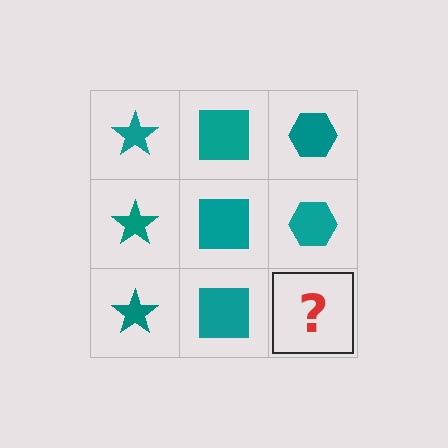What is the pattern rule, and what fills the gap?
The rule is that each column has a consistent shape. The gap should be filled with a teal hexagon.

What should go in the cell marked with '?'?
The missing cell should contain a teal hexagon.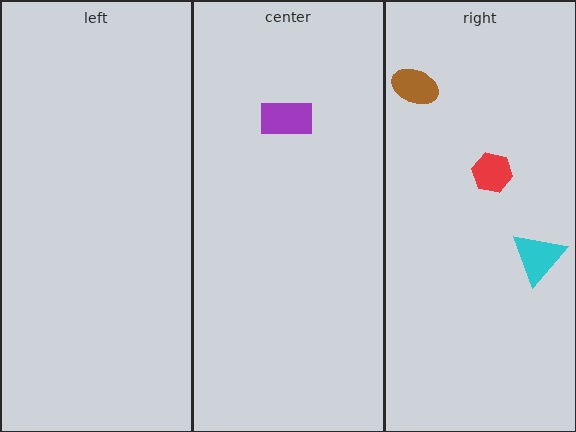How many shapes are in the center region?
1.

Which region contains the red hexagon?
The right region.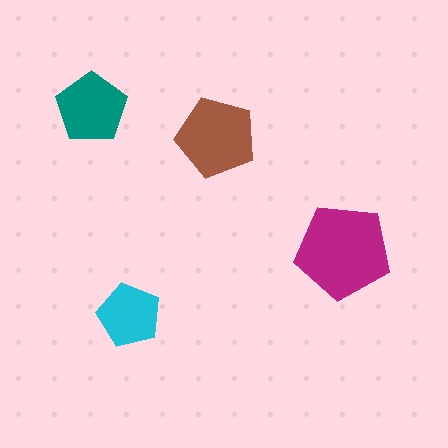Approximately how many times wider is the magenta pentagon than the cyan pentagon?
About 1.5 times wider.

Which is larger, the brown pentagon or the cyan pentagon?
The brown one.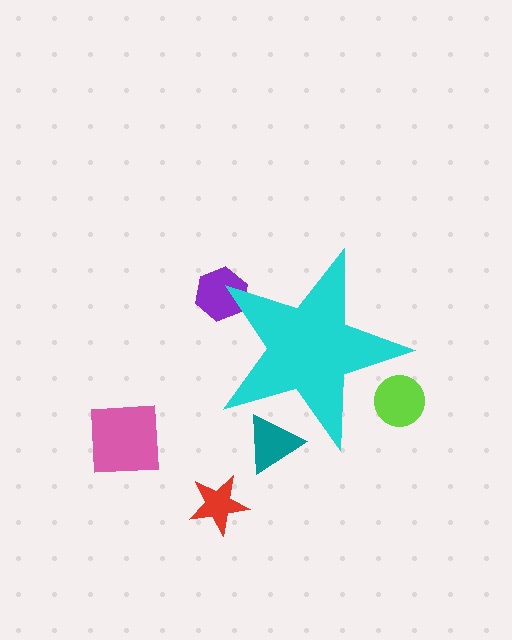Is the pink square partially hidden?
No, the pink square is fully visible.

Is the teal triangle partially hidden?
Yes, the teal triangle is partially hidden behind the cyan star.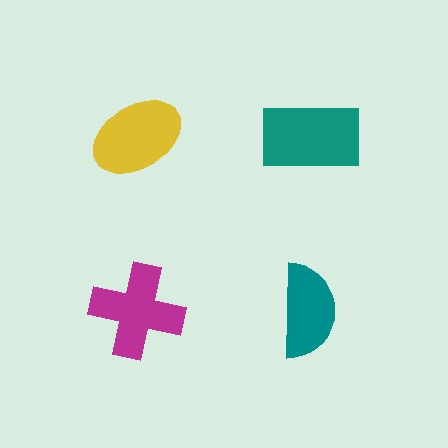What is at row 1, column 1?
A yellow ellipse.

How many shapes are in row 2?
2 shapes.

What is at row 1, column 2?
A teal rectangle.